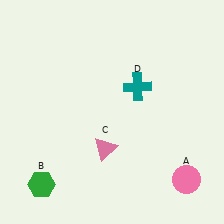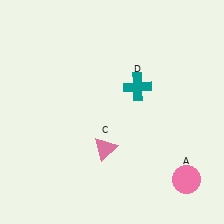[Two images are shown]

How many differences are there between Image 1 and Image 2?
There is 1 difference between the two images.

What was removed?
The green hexagon (B) was removed in Image 2.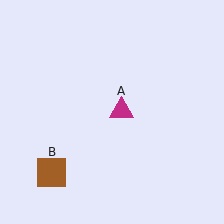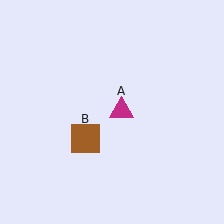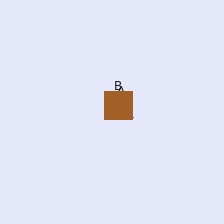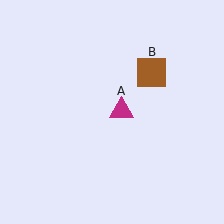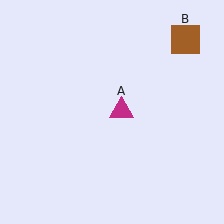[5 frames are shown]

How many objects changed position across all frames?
1 object changed position: brown square (object B).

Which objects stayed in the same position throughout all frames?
Magenta triangle (object A) remained stationary.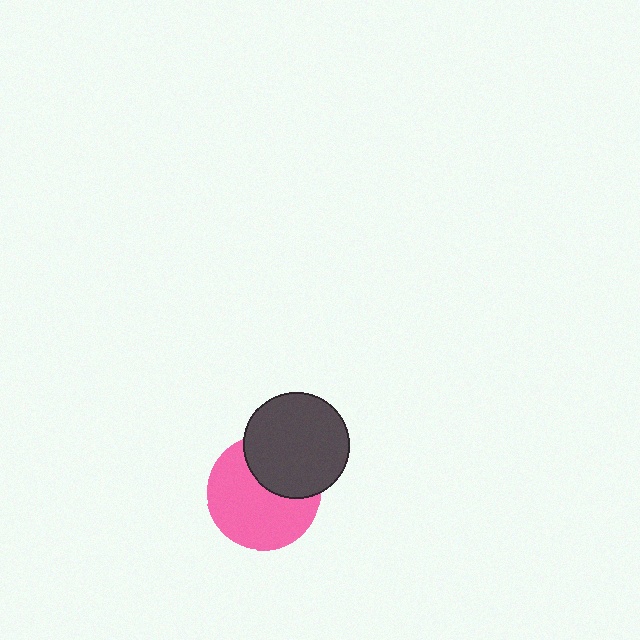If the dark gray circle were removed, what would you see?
You would see the complete pink circle.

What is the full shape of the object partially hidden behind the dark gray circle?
The partially hidden object is a pink circle.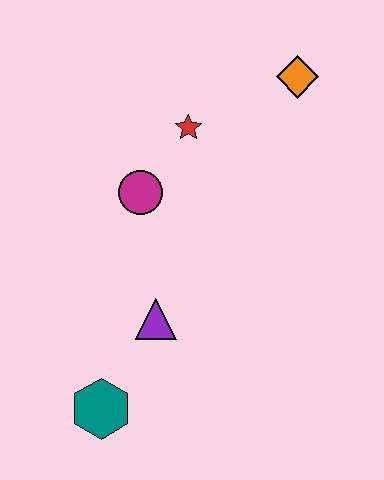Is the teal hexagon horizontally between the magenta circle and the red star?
No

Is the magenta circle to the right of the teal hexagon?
Yes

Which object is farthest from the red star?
The teal hexagon is farthest from the red star.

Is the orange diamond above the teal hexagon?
Yes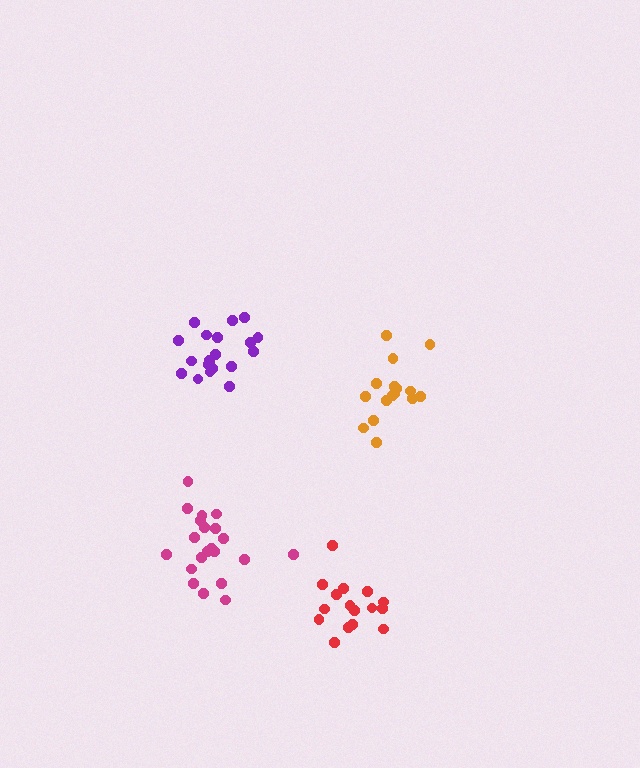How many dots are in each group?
Group 1: 16 dots, Group 2: 19 dots, Group 3: 16 dots, Group 4: 21 dots (72 total).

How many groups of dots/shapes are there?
There are 4 groups.